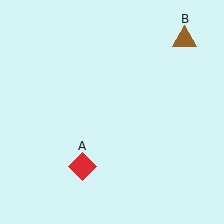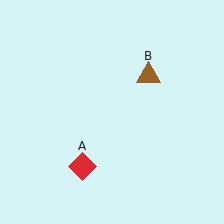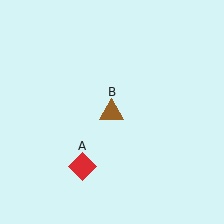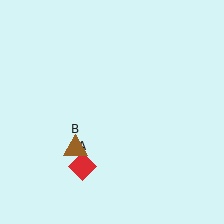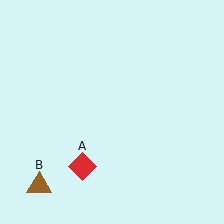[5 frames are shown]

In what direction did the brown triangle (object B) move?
The brown triangle (object B) moved down and to the left.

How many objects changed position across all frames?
1 object changed position: brown triangle (object B).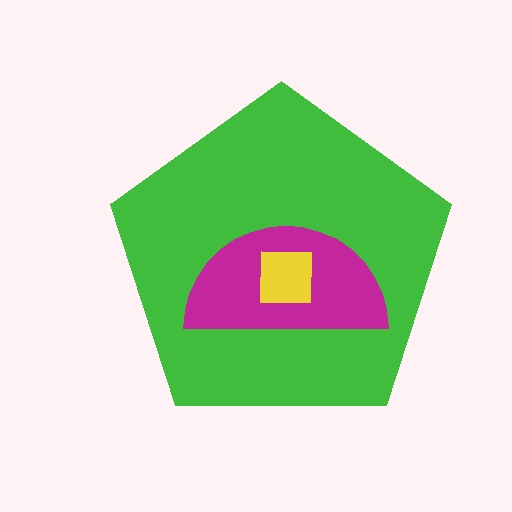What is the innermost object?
The yellow square.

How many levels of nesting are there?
3.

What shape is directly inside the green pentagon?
The magenta semicircle.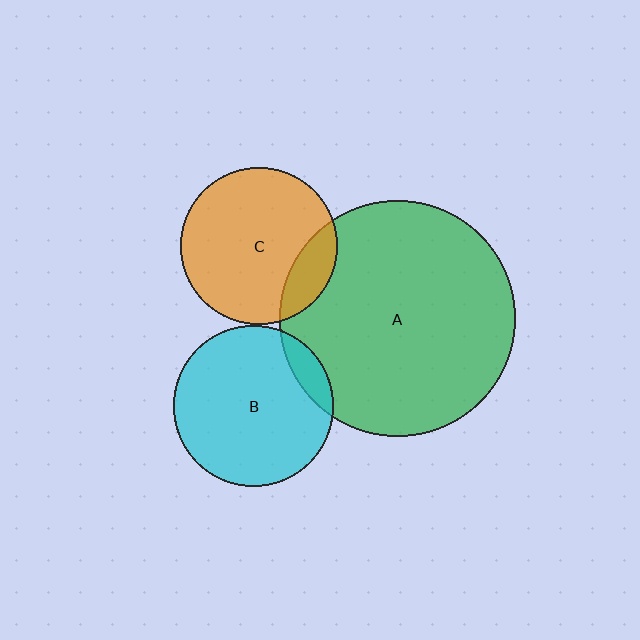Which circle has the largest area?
Circle A (green).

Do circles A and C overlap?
Yes.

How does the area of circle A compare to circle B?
Approximately 2.2 times.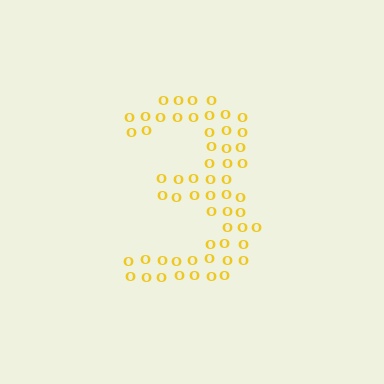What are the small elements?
The small elements are letter O's.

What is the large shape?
The large shape is the digit 3.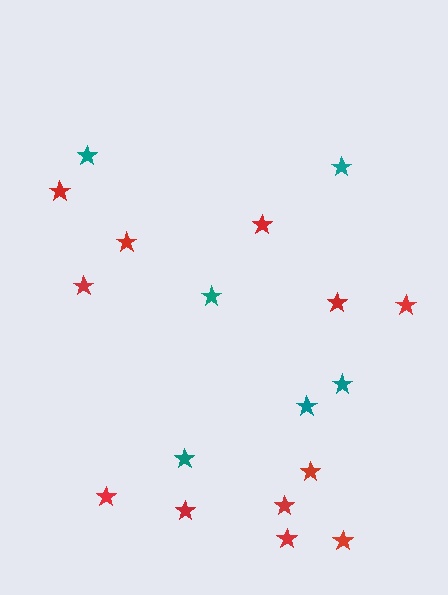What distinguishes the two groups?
There are 2 groups: one group of teal stars (6) and one group of red stars (12).